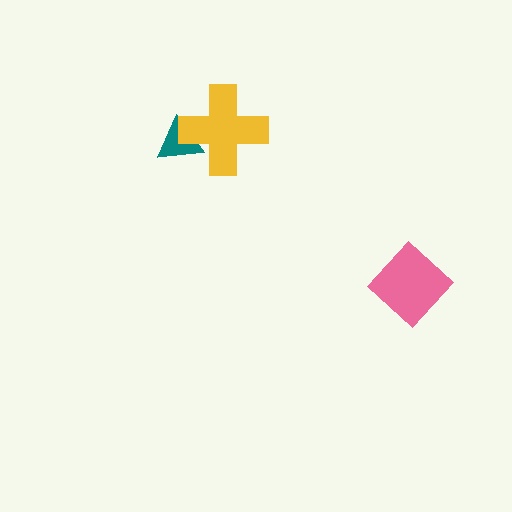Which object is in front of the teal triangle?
The yellow cross is in front of the teal triangle.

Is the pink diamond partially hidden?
No, no other shape covers it.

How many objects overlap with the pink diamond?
0 objects overlap with the pink diamond.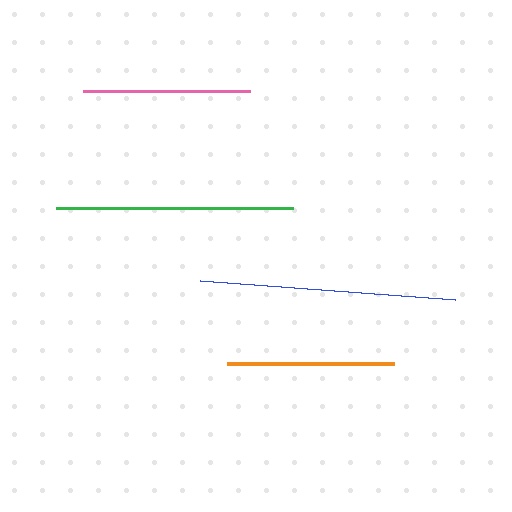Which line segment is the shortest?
The orange line is the shortest at approximately 167 pixels.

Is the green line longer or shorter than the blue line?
The blue line is longer than the green line.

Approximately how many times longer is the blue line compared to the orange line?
The blue line is approximately 1.5 times the length of the orange line.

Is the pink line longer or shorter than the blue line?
The blue line is longer than the pink line.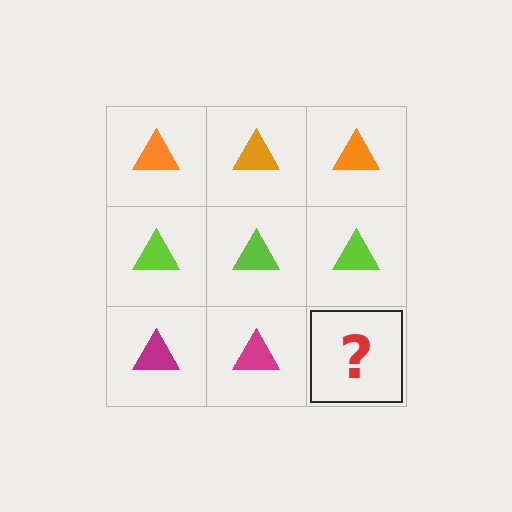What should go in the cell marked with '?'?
The missing cell should contain a magenta triangle.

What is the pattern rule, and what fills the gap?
The rule is that each row has a consistent color. The gap should be filled with a magenta triangle.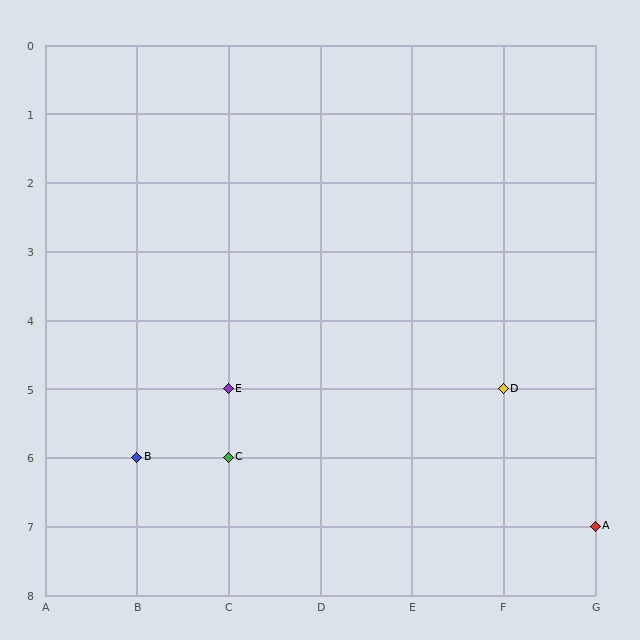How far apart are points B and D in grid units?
Points B and D are 4 columns and 1 row apart (about 4.1 grid units diagonally).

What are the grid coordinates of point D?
Point D is at grid coordinates (F, 5).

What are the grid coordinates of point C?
Point C is at grid coordinates (C, 6).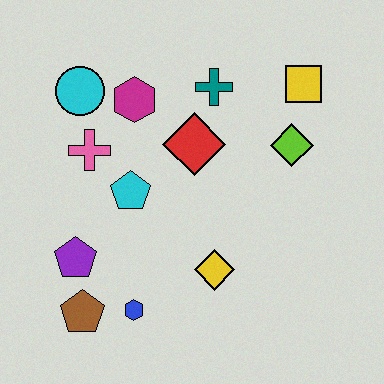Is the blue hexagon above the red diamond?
No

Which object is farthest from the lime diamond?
The brown pentagon is farthest from the lime diamond.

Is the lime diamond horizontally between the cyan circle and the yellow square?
Yes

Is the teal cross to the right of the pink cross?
Yes